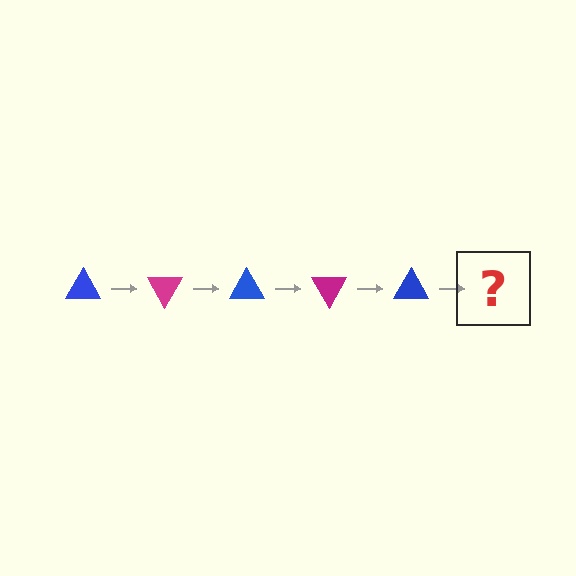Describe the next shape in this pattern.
It should be a magenta triangle, rotated 300 degrees from the start.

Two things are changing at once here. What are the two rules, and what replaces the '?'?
The two rules are that it rotates 60 degrees each step and the color cycles through blue and magenta. The '?' should be a magenta triangle, rotated 300 degrees from the start.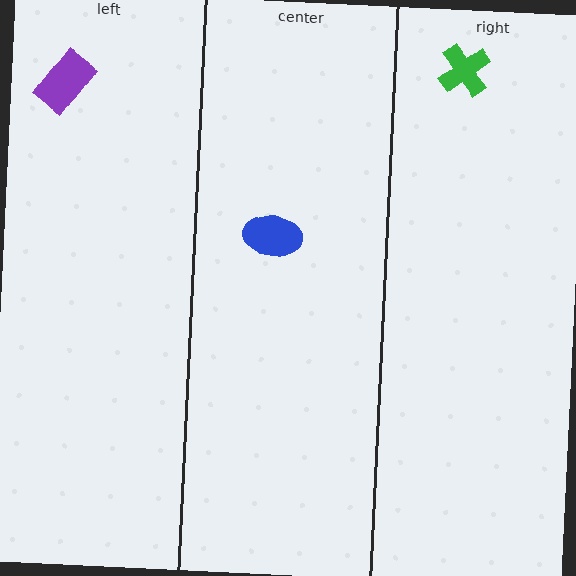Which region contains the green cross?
The right region.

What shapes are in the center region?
The blue ellipse.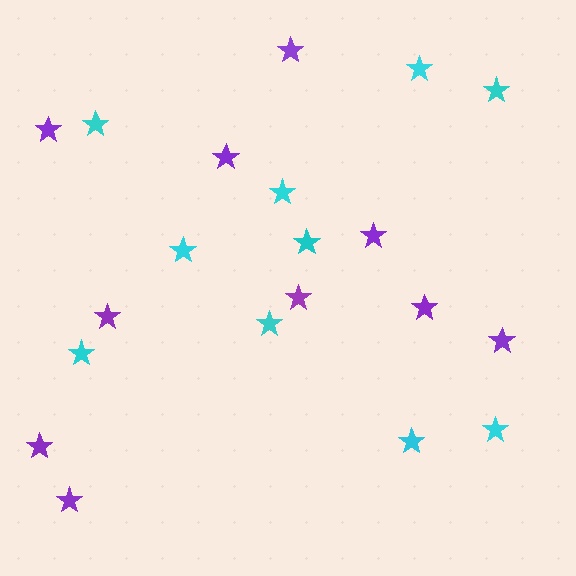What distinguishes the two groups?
There are 2 groups: one group of cyan stars (10) and one group of purple stars (10).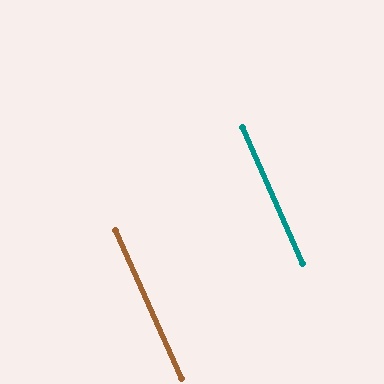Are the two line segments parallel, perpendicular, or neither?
Parallel — their directions differ by only 0.2°.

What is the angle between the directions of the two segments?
Approximately 0 degrees.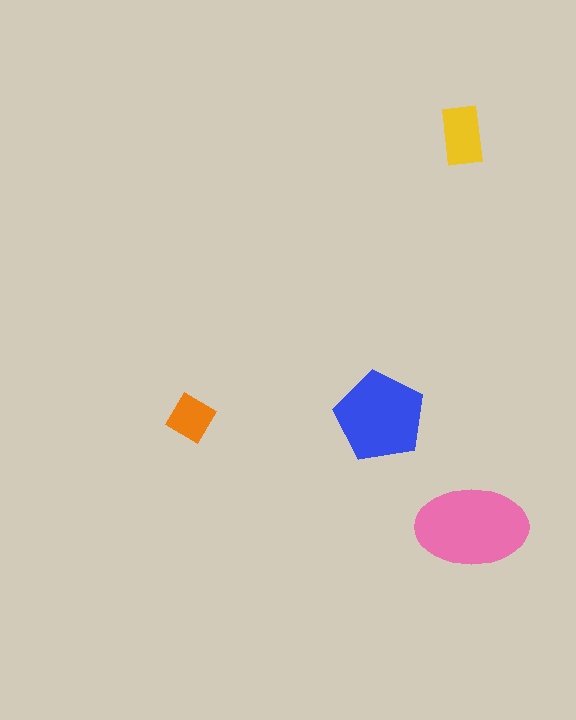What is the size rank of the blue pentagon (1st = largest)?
2nd.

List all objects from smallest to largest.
The orange diamond, the yellow rectangle, the blue pentagon, the pink ellipse.